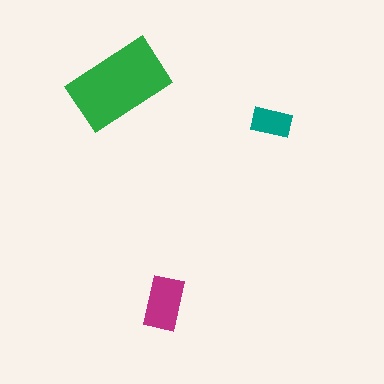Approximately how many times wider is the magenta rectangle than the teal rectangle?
About 1.5 times wider.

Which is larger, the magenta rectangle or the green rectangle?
The green one.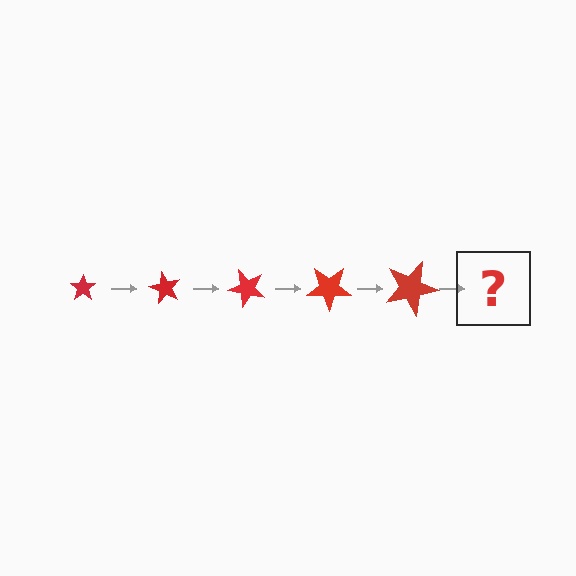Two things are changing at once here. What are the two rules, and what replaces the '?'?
The two rules are that the star grows larger each step and it rotates 60 degrees each step. The '?' should be a star, larger than the previous one and rotated 300 degrees from the start.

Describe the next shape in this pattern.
It should be a star, larger than the previous one and rotated 300 degrees from the start.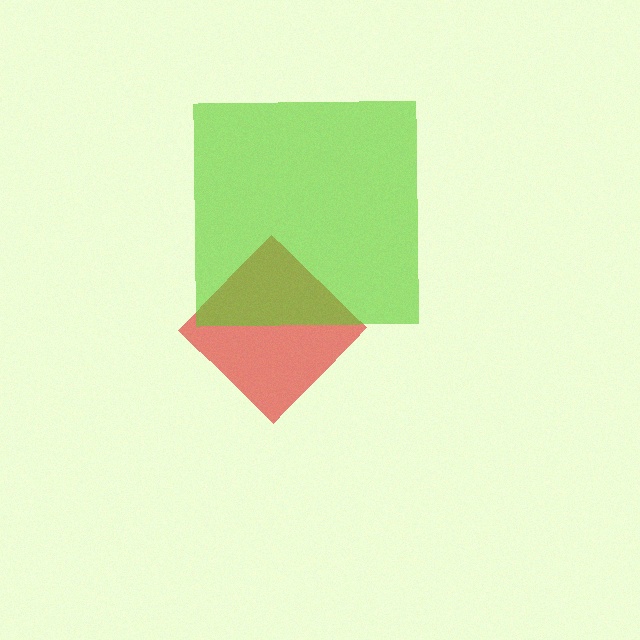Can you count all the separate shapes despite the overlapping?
Yes, there are 2 separate shapes.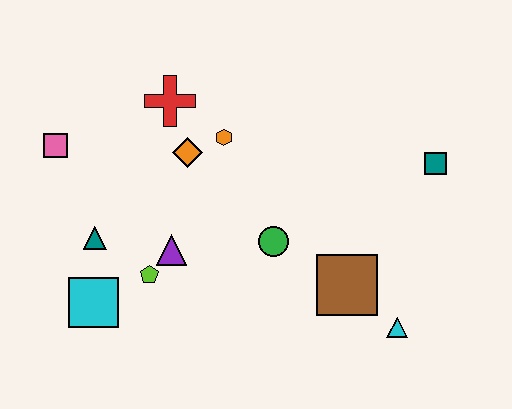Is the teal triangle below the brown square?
No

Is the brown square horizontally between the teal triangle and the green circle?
No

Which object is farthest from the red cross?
The cyan triangle is farthest from the red cross.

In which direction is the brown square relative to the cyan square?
The brown square is to the right of the cyan square.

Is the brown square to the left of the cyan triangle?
Yes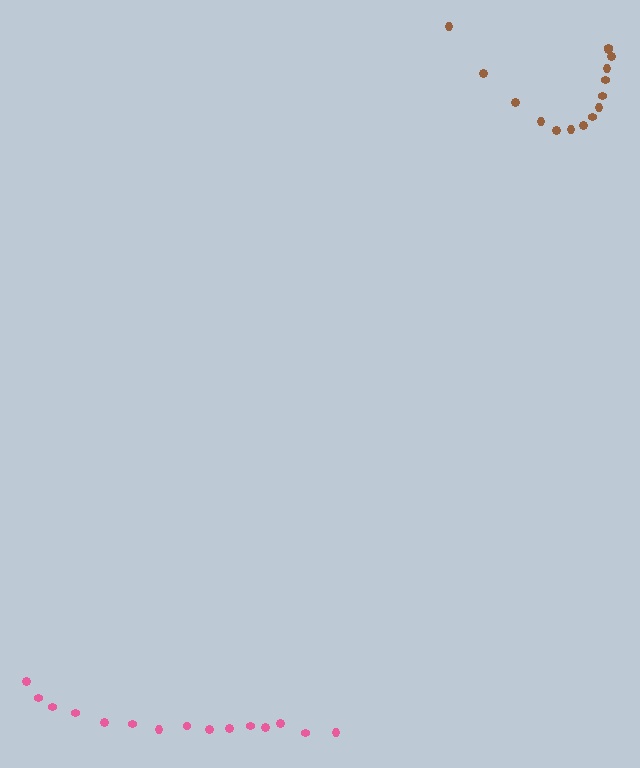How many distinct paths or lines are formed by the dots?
There are 2 distinct paths.